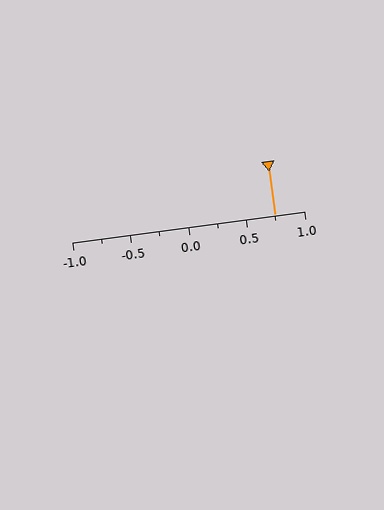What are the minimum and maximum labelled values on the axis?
The axis runs from -1.0 to 1.0.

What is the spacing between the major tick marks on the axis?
The major ticks are spaced 0.5 apart.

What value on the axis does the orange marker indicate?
The marker indicates approximately 0.75.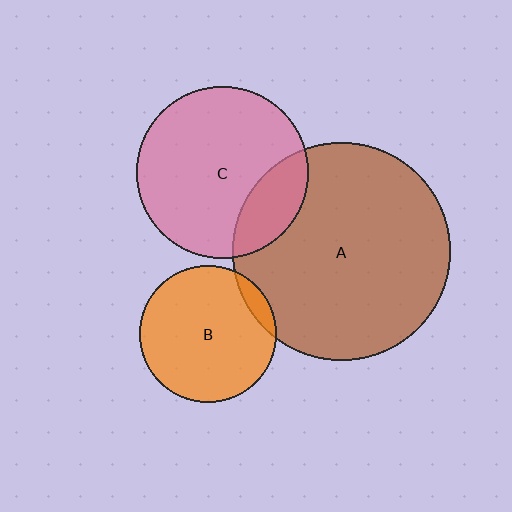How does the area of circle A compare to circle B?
Approximately 2.5 times.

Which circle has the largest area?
Circle A (brown).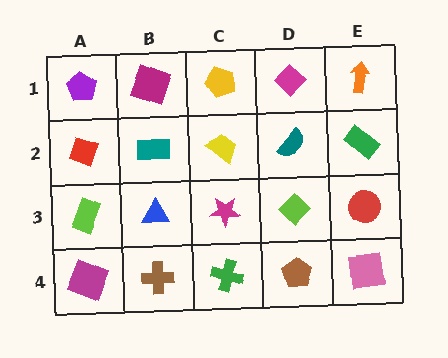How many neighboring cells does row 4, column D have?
3.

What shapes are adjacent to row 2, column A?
A purple pentagon (row 1, column A), a lime rectangle (row 3, column A), a teal rectangle (row 2, column B).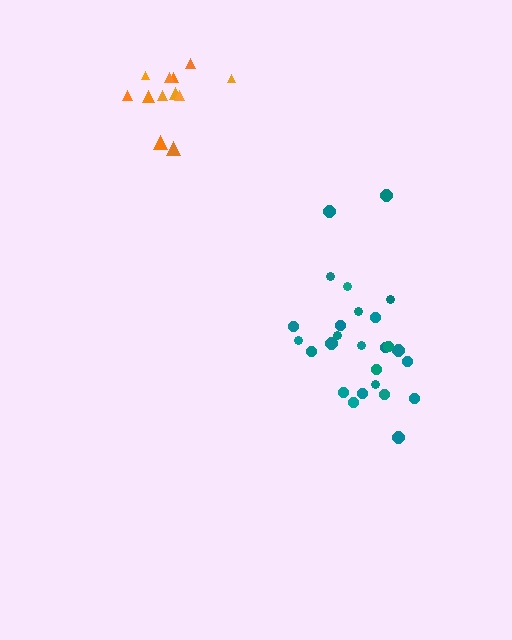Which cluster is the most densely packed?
Orange.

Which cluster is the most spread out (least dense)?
Teal.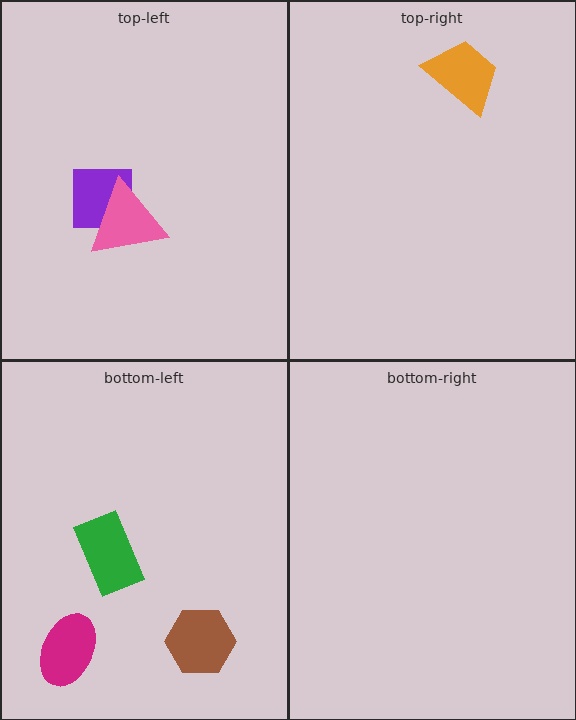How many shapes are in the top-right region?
1.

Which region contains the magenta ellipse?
The bottom-left region.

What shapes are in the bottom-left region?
The brown hexagon, the green rectangle, the magenta ellipse.